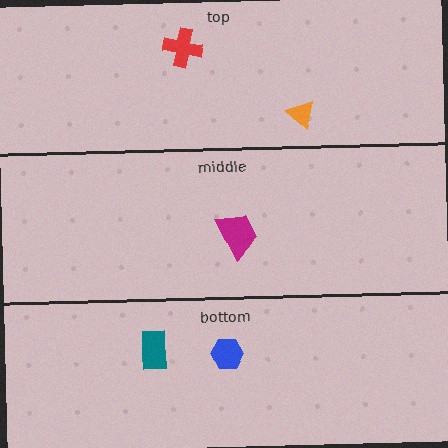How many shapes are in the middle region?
1.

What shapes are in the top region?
The red cross, the orange triangle.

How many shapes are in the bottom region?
2.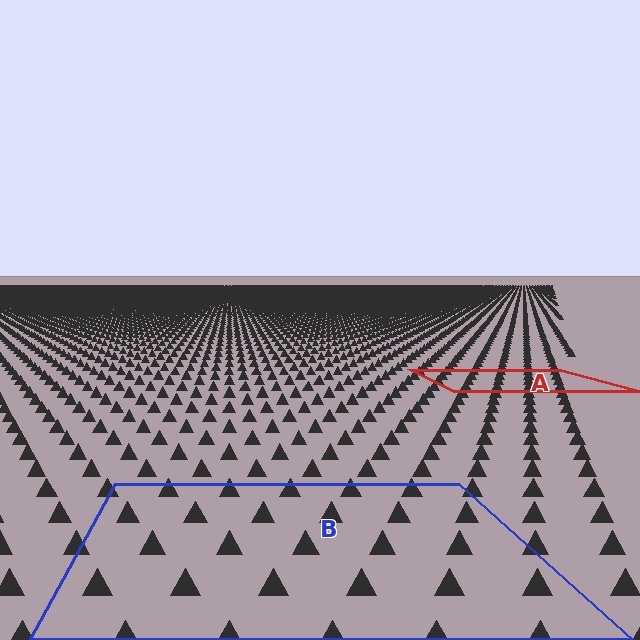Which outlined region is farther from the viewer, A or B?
Region A is farther from the viewer — the texture elements inside it appear smaller and more densely packed.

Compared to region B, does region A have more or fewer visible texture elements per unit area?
Region A has more texture elements per unit area — they are packed more densely because it is farther away.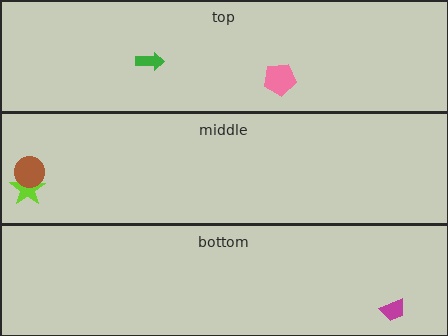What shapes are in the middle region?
The lime star, the brown circle.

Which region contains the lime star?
The middle region.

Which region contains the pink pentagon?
The top region.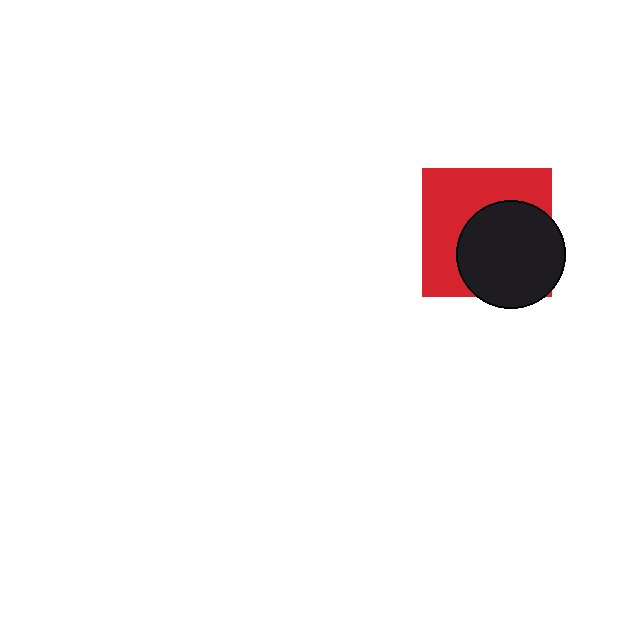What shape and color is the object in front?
The object in front is a black circle.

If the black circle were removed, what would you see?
You would see the complete red square.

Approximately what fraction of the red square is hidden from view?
Roughly 48% of the red square is hidden behind the black circle.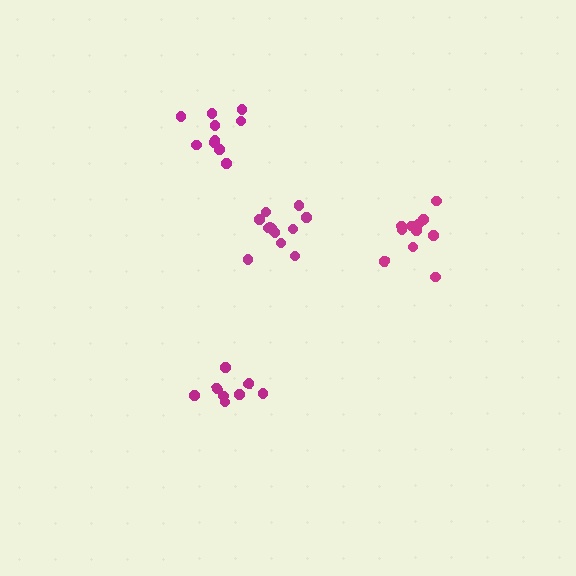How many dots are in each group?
Group 1: 10 dots, Group 2: 9 dots, Group 3: 11 dots, Group 4: 12 dots (42 total).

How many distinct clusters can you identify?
There are 4 distinct clusters.